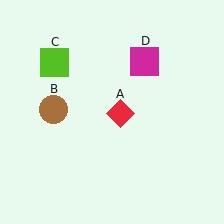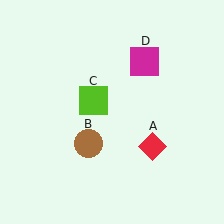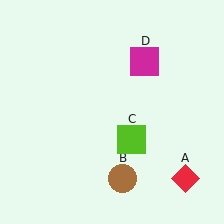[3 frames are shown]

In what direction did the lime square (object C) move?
The lime square (object C) moved down and to the right.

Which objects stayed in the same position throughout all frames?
Magenta square (object D) remained stationary.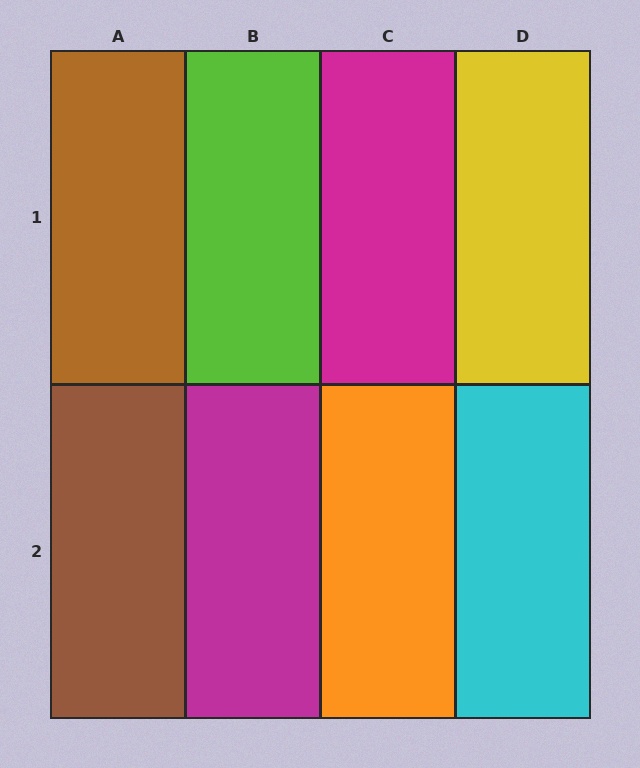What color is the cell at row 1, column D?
Yellow.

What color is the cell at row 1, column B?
Lime.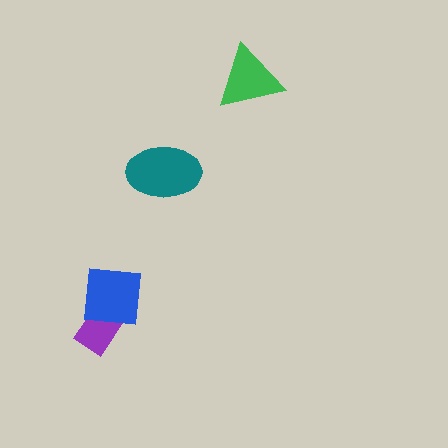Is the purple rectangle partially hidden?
Yes, it is partially covered by another shape.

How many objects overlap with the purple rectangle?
1 object overlaps with the purple rectangle.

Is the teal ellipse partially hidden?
No, no other shape covers it.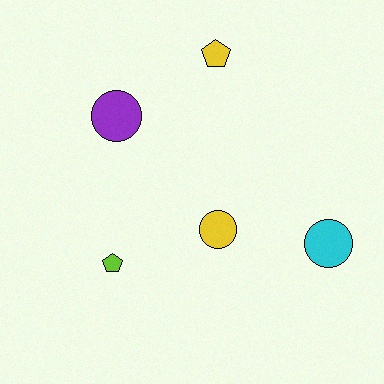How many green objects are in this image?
There are no green objects.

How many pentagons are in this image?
There are 2 pentagons.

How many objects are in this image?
There are 5 objects.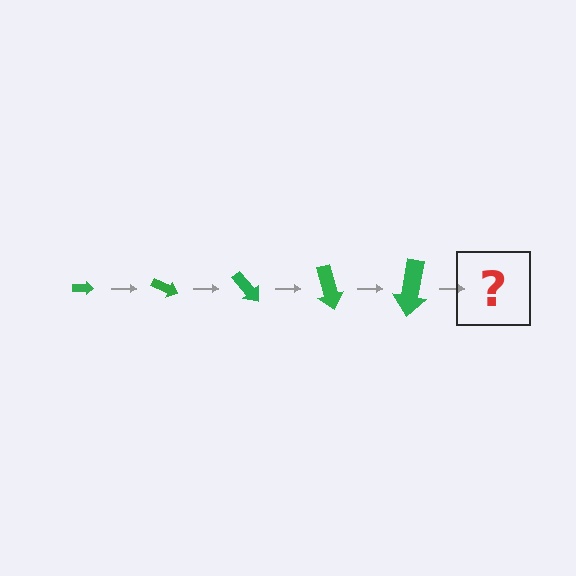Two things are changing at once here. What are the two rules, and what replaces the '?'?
The two rules are that the arrow grows larger each step and it rotates 25 degrees each step. The '?' should be an arrow, larger than the previous one and rotated 125 degrees from the start.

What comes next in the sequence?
The next element should be an arrow, larger than the previous one and rotated 125 degrees from the start.